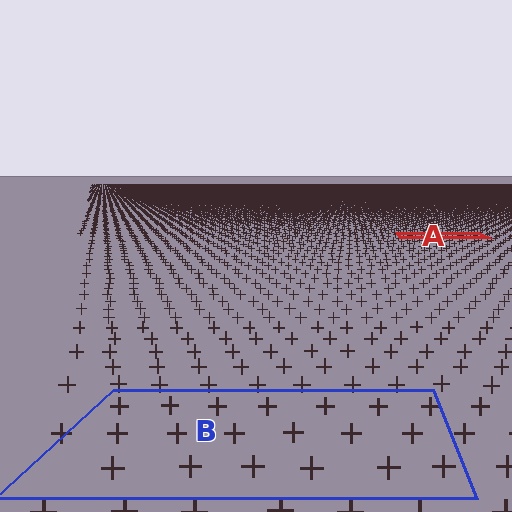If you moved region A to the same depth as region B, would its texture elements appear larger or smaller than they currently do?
They would appear larger. At a closer depth, the same texture elements are projected at a bigger on-screen size.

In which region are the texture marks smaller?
The texture marks are smaller in region A, because it is farther away.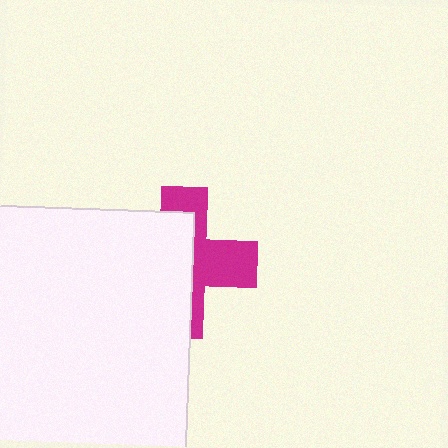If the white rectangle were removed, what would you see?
You would see the complete magenta cross.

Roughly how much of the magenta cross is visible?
A small part of it is visible (roughly 43%).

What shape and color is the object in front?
The object in front is a white rectangle.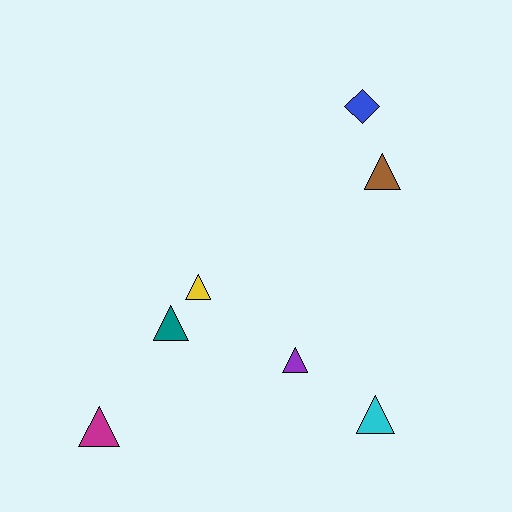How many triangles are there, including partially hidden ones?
There are 6 triangles.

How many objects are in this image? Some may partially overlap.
There are 7 objects.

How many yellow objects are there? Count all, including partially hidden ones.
There is 1 yellow object.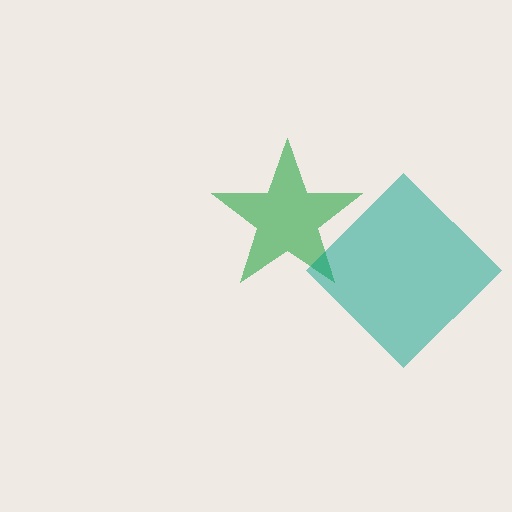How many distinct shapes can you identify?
There are 2 distinct shapes: a green star, a teal diamond.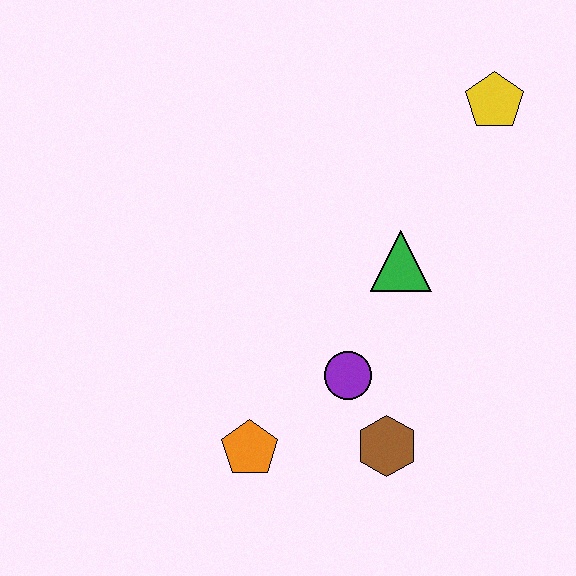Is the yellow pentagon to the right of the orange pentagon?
Yes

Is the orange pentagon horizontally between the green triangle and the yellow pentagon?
No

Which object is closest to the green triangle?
The purple circle is closest to the green triangle.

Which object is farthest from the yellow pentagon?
The orange pentagon is farthest from the yellow pentagon.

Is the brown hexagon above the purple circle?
No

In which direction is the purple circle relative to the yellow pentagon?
The purple circle is below the yellow pentagon.